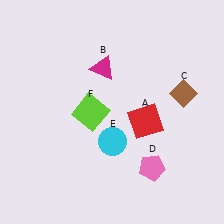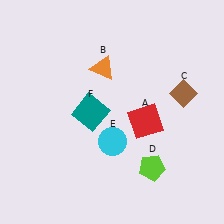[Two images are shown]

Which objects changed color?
B changed from magenta to orange. D changed from pink to lime. F changed from lime to teal.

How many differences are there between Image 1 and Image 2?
There are 3 differences between the two images.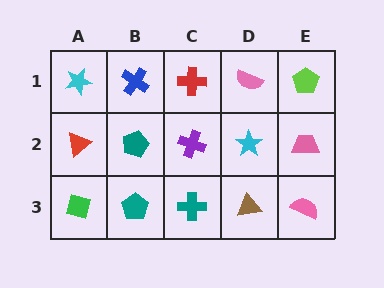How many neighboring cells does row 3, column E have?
2.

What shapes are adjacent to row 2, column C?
A red cross (row 1, column C), a teal cross (row 3, column C), a teal pentagon (row 2, column B), a cyan star (row 2, column D).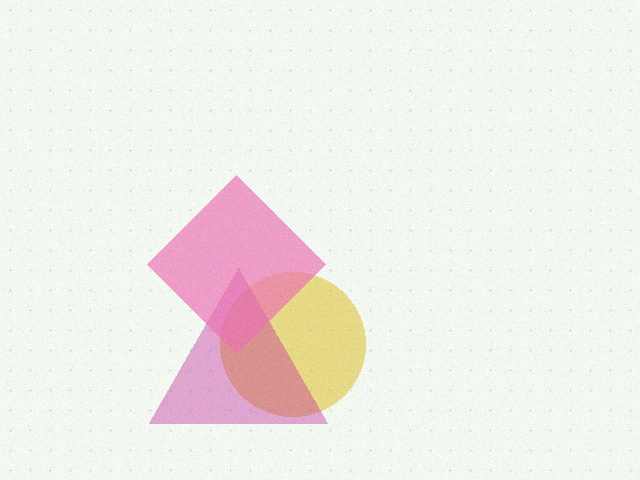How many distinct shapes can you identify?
There are 3 distinct shapes: a yellow circle, a magenta triangle, a pink diamond.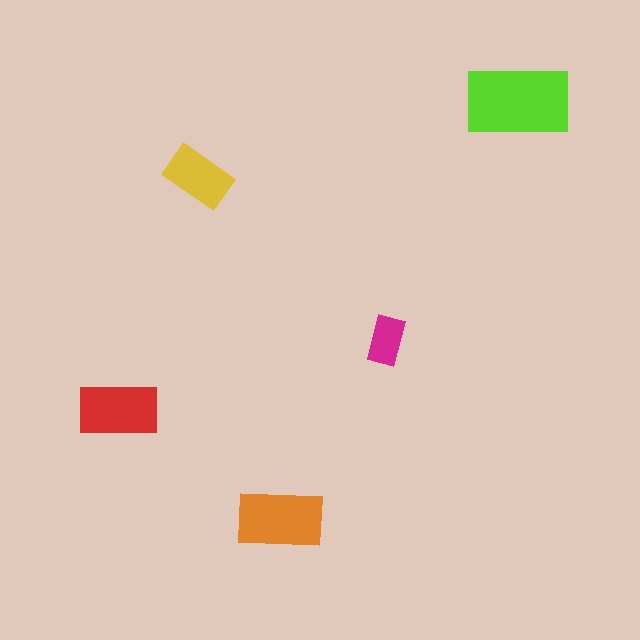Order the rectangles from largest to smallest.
the lime one, the orange one, the red one, the yellow one, the magenta one.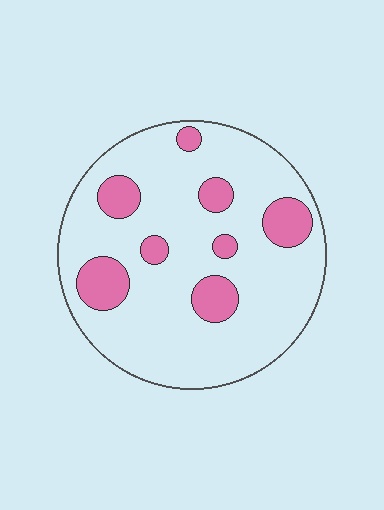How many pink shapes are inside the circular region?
8.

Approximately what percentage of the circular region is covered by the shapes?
Approximately 20%.